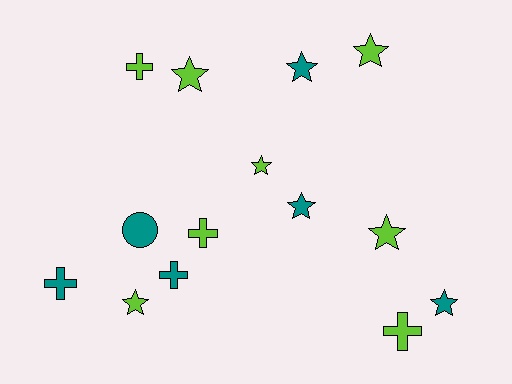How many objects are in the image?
There are 14 objects.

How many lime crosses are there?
There are 3 lime crosses.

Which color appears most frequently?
Lime, with 8 objects.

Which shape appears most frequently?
Star, with 8 objects.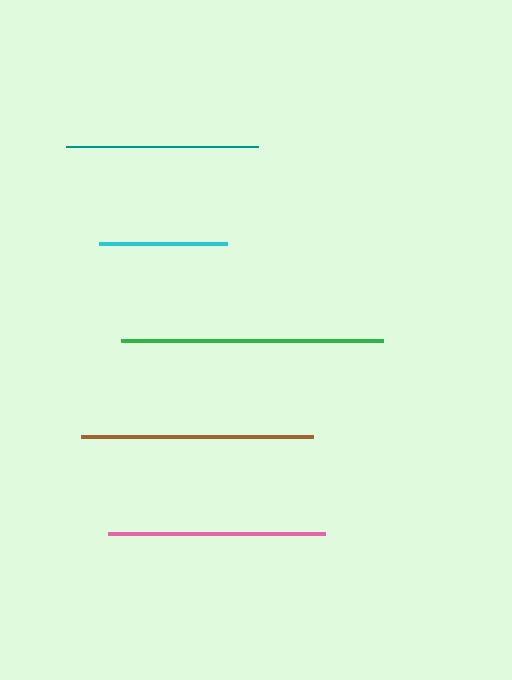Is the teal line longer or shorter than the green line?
The green line is longer than the teal line.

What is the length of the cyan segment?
The cyan segment is approximately 128 pixels long.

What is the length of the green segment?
The green segment is approximately 262 pixels long.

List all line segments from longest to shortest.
From longest to shortest: green, brown, pink, teal, cyan.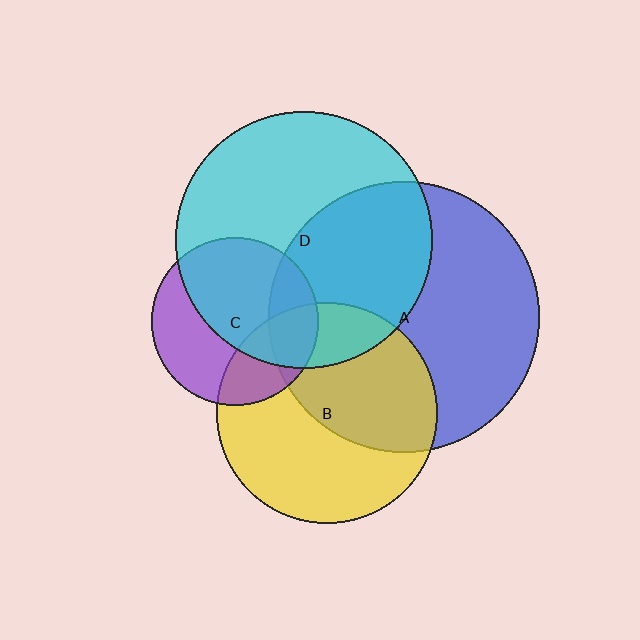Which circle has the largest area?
Circle A (blue).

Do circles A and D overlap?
Yes.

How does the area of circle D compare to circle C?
Approximately 2.3 times.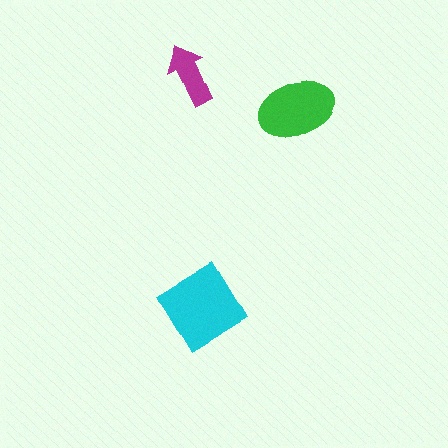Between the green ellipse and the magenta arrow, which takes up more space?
The green ellipse.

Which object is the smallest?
The magenta arrow.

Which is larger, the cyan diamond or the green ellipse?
The cyan diamond.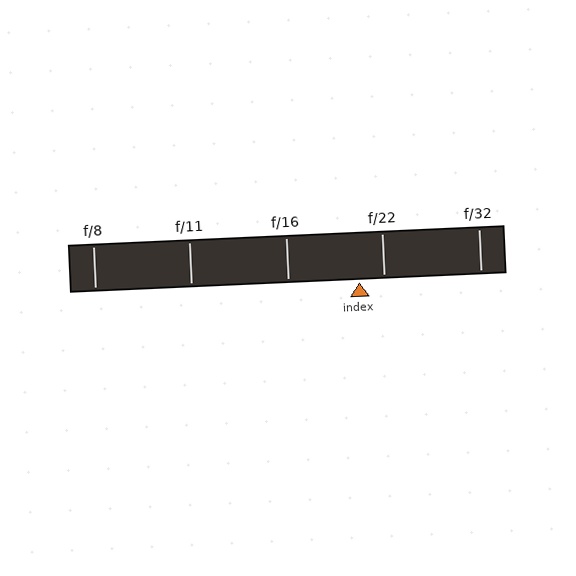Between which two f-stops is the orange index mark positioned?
The index mark is between f/16 and f/22.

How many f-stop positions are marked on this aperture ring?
There are 5 f-stop positions marked.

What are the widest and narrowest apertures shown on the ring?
The widest aperture shown is f/8 and the narrowest is f/32.